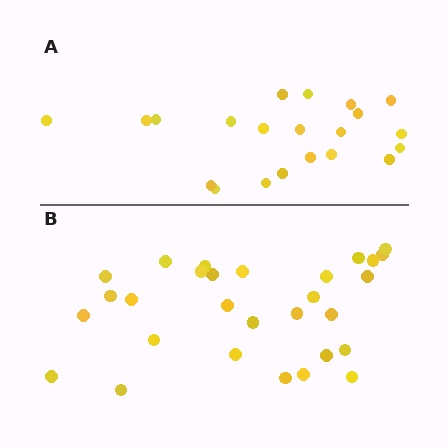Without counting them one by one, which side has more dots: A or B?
Region B (the bottom region) has more dots.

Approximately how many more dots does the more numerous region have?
Region B has roughly 8 or so more dots than region A.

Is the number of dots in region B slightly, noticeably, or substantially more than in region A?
Region B has noticeably more, but not dramatically so. The ratio is roughly 1.4 to 1.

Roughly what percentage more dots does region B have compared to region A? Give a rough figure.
About 40% more.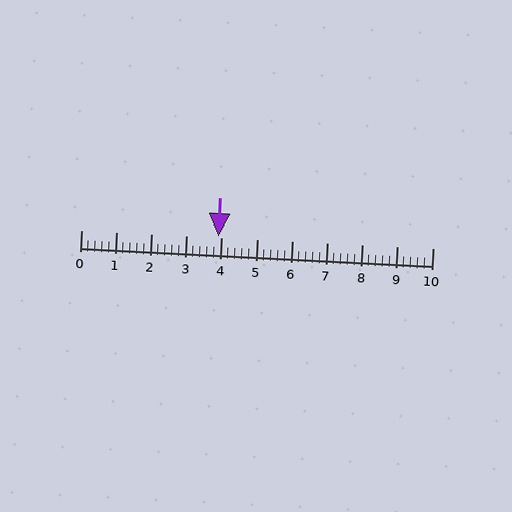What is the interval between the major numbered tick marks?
The major tick marks are spaced 1 units apart.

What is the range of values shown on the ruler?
The ruler shows values from 0 to 10.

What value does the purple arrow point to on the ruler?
The purple arrow points to approximately 3.9.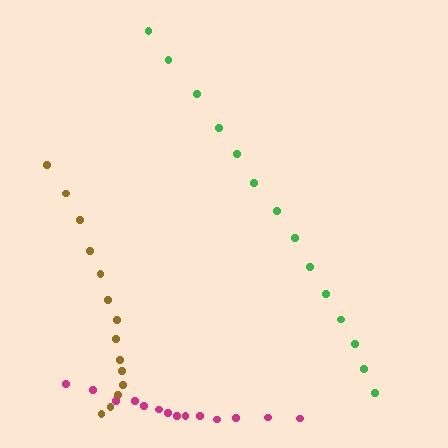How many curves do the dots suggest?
There are 3 distinct paths.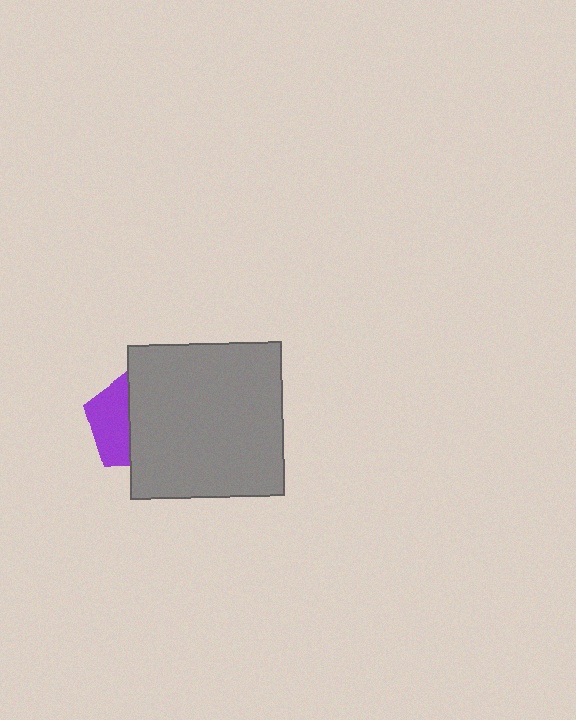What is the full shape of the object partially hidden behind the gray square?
The partially hidden object is a purple pentagon.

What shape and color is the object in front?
The object in front is a gray square.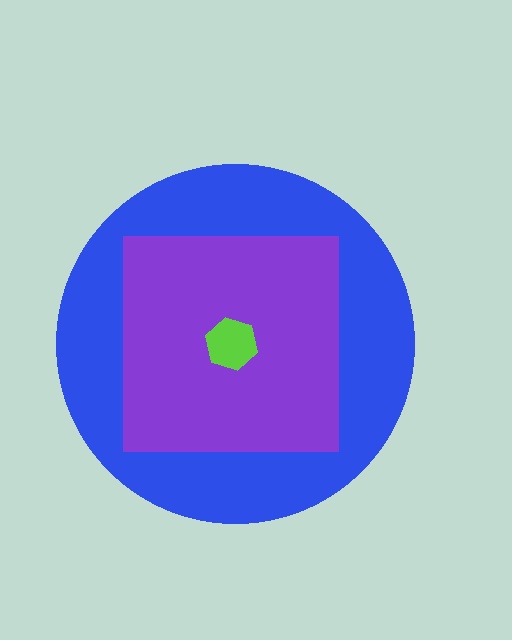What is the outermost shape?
The blue circle.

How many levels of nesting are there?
3.